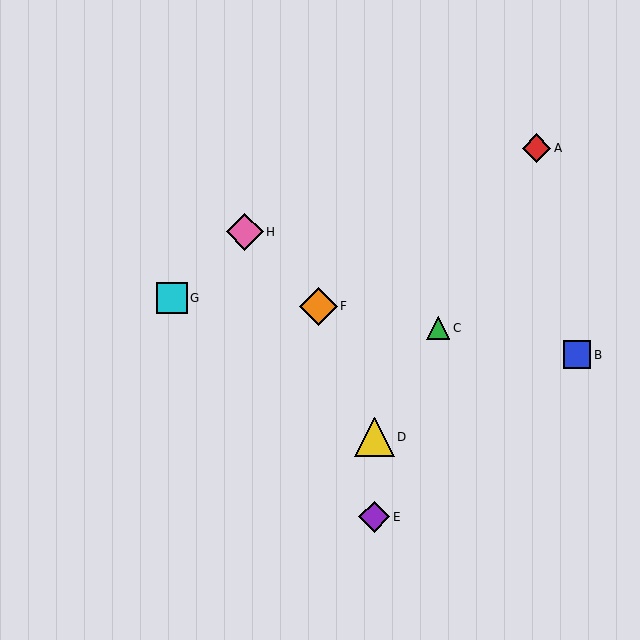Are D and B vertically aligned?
No, D is at x≈374 and B is at x≈577.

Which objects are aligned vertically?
Objects D, E are aligned vertically.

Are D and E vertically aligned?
Yes, both are at x≈374.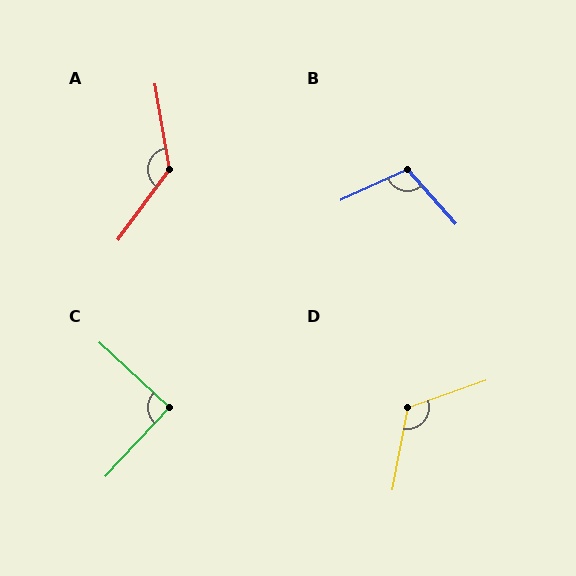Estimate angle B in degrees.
Approximately 107 degrees.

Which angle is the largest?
A, at approximately 134 degrees.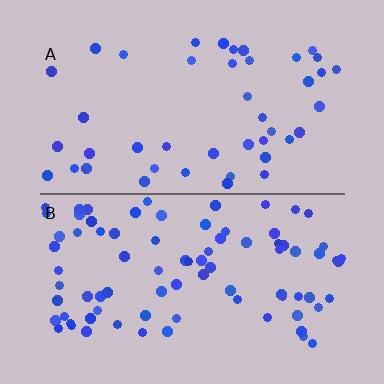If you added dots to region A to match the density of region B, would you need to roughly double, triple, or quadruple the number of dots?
Approximately double.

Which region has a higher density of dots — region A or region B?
B (the bottom).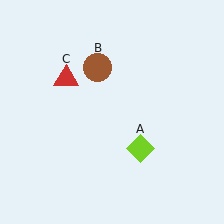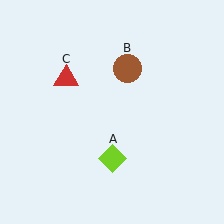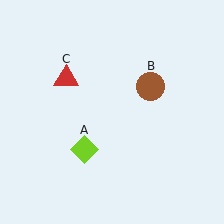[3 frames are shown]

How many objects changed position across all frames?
2 objects changed position: lime diamond (object A), brown circle (object B).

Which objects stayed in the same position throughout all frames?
Red triangle (object C) remained stationary.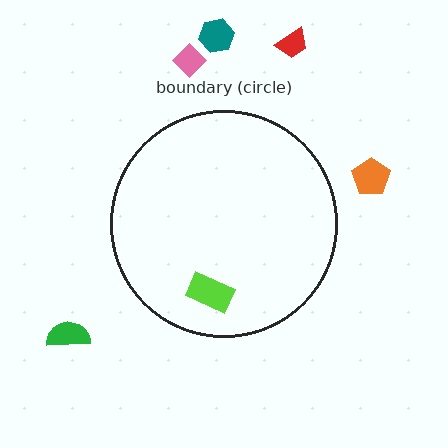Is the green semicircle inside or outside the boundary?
Outside.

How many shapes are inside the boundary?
1 inside, 5 outside.